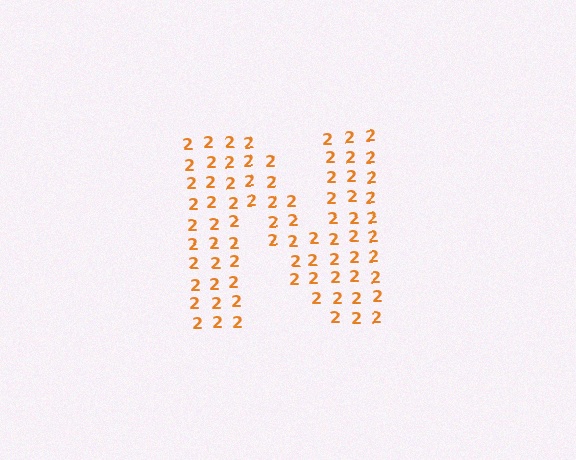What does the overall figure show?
The overall figure shows the letter N.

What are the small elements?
The small elements are digit 2's.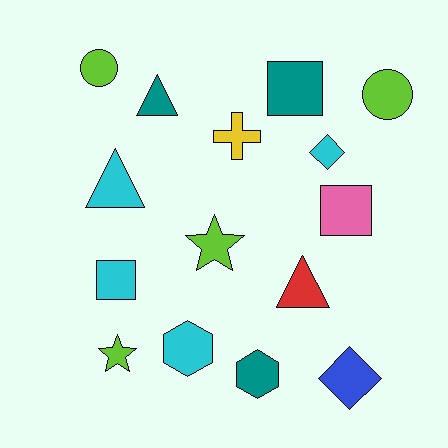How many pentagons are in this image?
There are no pentagons.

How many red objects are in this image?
There is 1 red object.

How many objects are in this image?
There are 15 objects.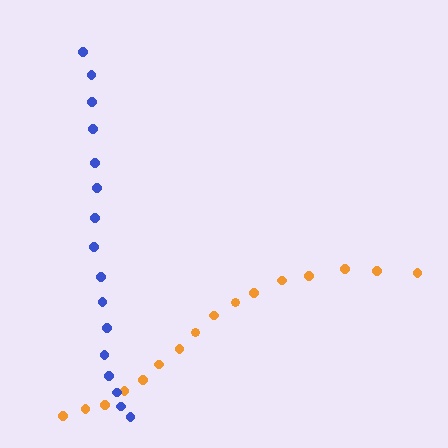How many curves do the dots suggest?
There are 2 distinct paths.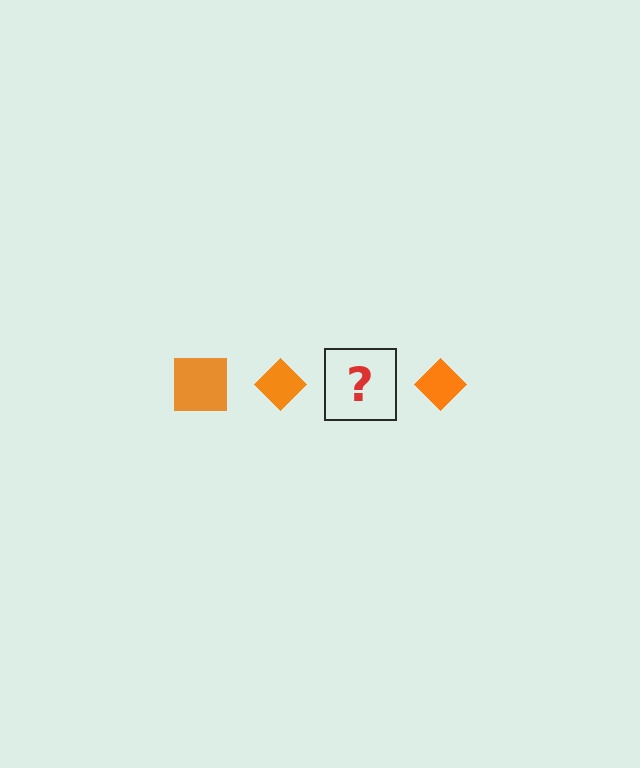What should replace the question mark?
The question mark should be replaced with an orange square.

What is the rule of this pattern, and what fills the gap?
The rule is that the pattern cycles through square, diamond shapes in orange. The gap should be filled with an orange square.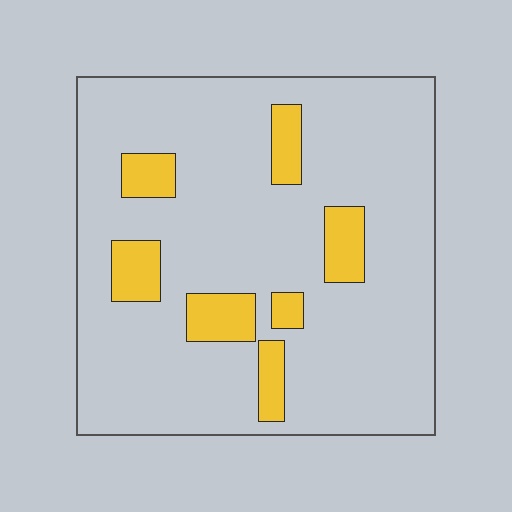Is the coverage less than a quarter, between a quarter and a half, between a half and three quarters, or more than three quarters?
Less than a quarter.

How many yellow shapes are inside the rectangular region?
7.